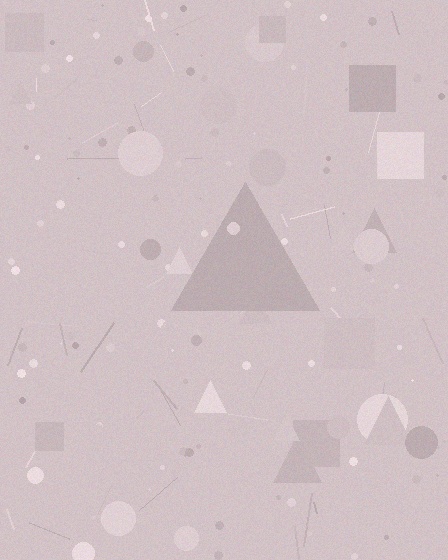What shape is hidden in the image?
A triangle is hidden in the image.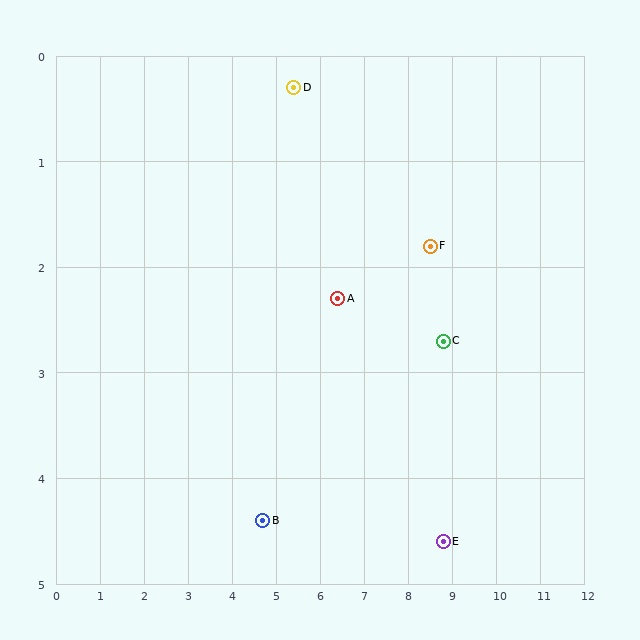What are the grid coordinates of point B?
Point B is at approximately (4.7, 4.4).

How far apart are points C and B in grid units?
Points C and B are about 4.4 grid units apart.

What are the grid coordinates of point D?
Point D is at approximately (5.4, 0.3).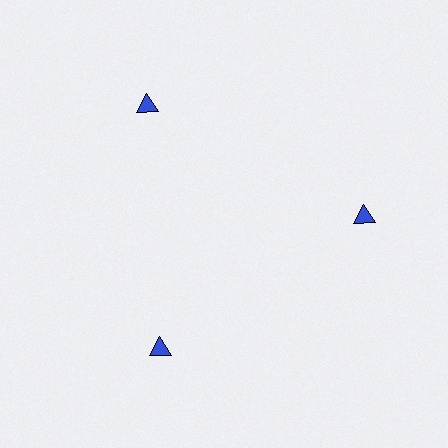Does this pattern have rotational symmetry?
Yes, this pattern has 3-fold rotational symmetry. It looks the same after rotating 120 degrees around the center.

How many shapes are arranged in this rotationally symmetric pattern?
There are 3 shapes, arranged in 3 groups of 1.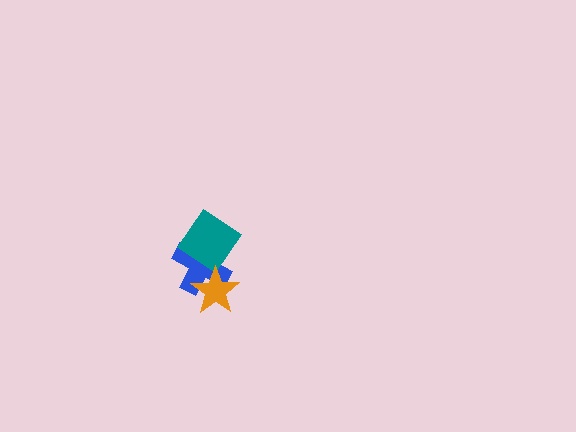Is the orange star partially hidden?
No, no other shape covers it.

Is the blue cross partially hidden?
Yes, it is partially covered by another shape.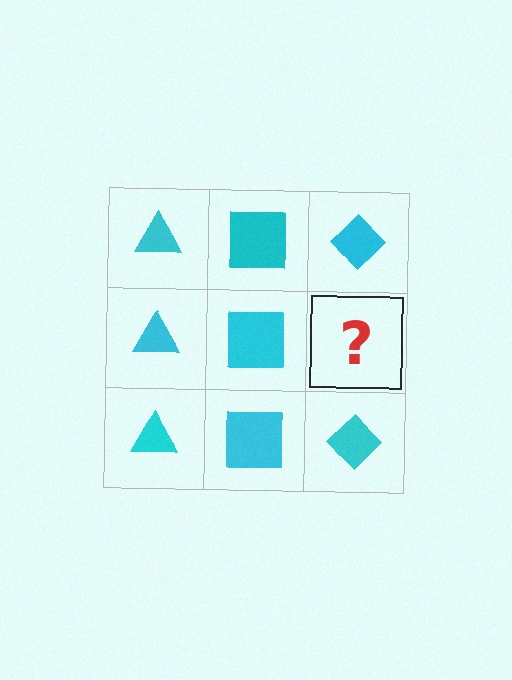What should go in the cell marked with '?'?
The missing cell should contain a cyan diamond.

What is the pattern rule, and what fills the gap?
The rule is that each column has a consistent shape. The gap should be filled with a cyan diamond.